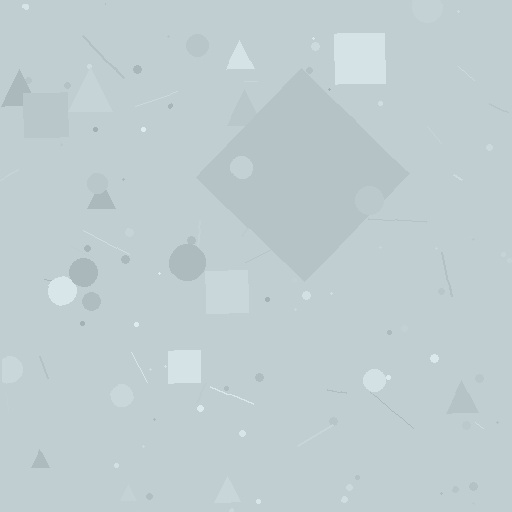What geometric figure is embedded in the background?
A diamond is embedded in the background.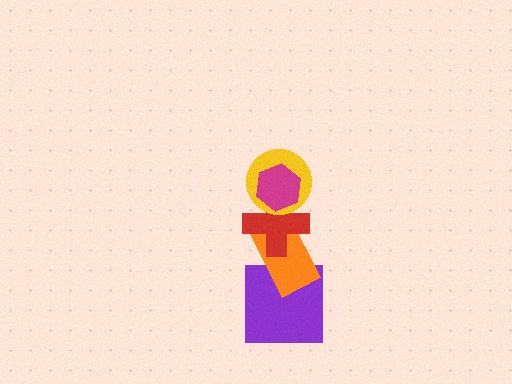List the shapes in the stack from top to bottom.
From top to bottom: the magenta hexagon, the yellow circle, the red cross, the orange rectangle, the purple square.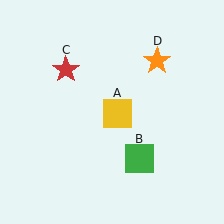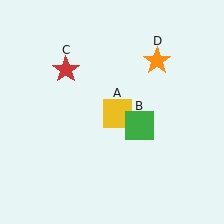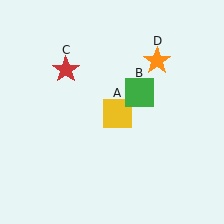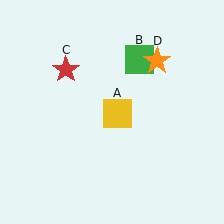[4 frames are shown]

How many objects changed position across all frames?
1 object changed position: green square (object B).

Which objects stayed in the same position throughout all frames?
Yellow square (object A) and red star (object C) and orange star (object D) remained stationary.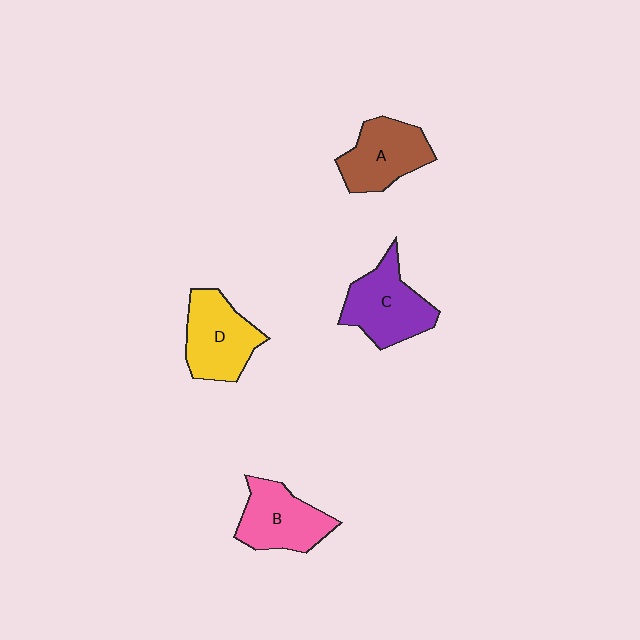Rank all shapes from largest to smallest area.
From largest to smallest: C (purple), D (yellow), B (pink), A (brown).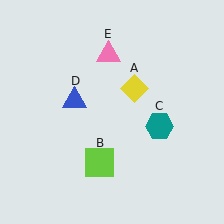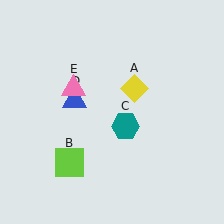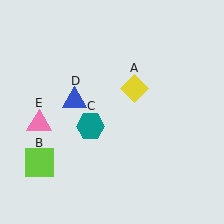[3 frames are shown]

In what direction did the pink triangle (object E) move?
The pink triangle (object E) moved down and to the left.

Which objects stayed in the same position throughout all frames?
Yellow diamond (object A) and blue triangle (object D) remained stationary.